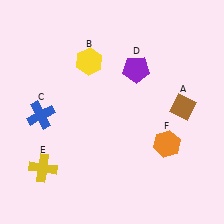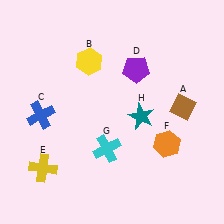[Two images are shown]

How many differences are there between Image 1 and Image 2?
There are 2 differences between the two images.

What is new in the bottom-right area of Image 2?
A teal star (H) was added in the bottom-right area of Image 2.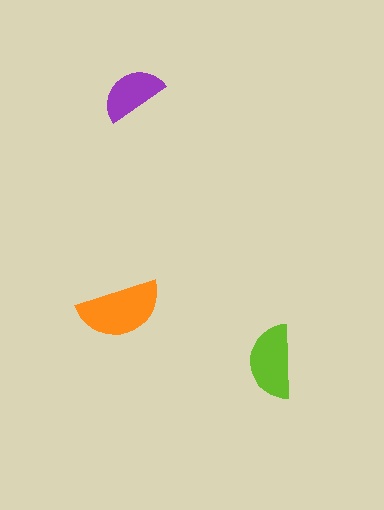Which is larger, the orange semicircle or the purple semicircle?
The orange one.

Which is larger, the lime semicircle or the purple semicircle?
The lime one.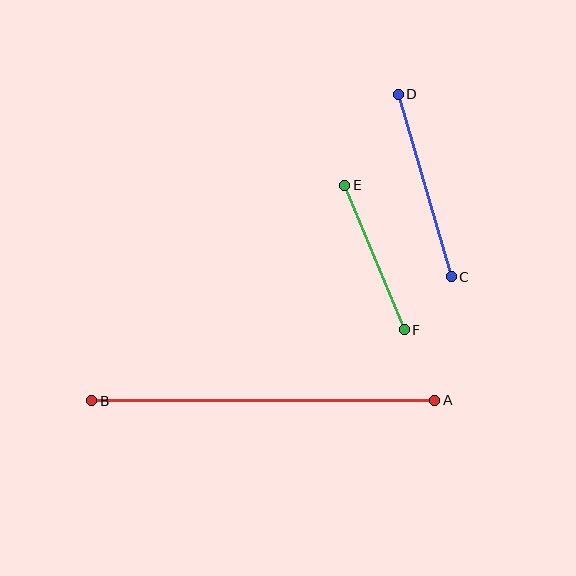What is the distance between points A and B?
The distance is approximately 343 pixels.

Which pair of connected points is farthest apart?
Points A and B are farthest apart.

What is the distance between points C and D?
The distance is approximately 190 pixels.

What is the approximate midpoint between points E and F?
The midpoint is at approximately (374, 258) pixels.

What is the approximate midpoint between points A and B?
The midpoint is at approximately (263, 400) pixels.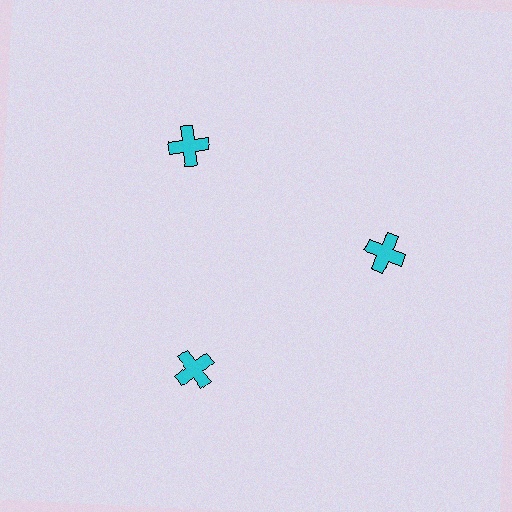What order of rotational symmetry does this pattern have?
This pattern has 3-fold rotational symmetry.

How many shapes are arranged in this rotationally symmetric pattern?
There are 3 shapes, arranged in 3 groups of 1.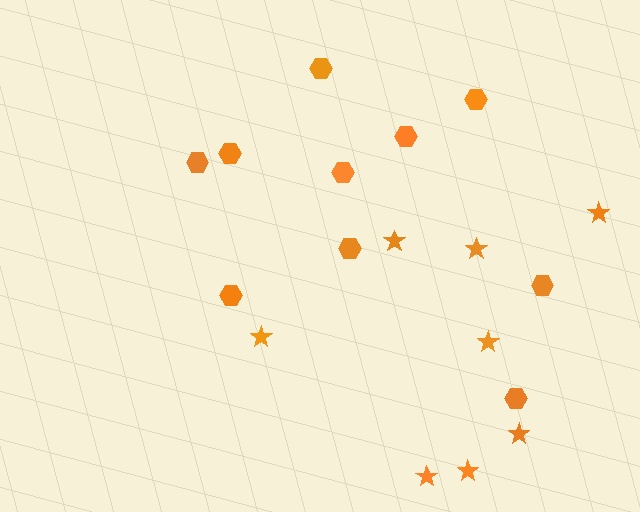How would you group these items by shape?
There are 2 groups: one group of hexagons (10) and one group of stars (8).